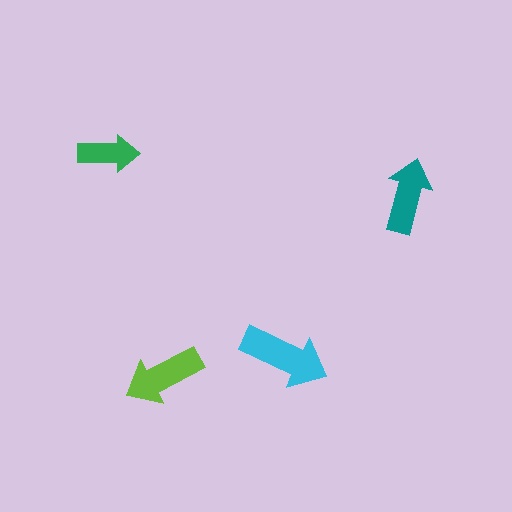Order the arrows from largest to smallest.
the cyan one, the lime one, the teal one, the green one.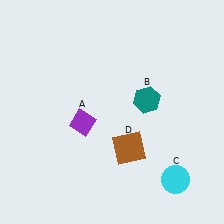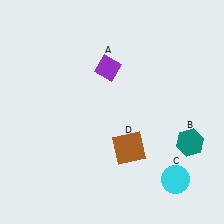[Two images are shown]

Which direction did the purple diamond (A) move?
The purple diamond (A) moved up.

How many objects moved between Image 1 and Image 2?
2 objects moved between the two images.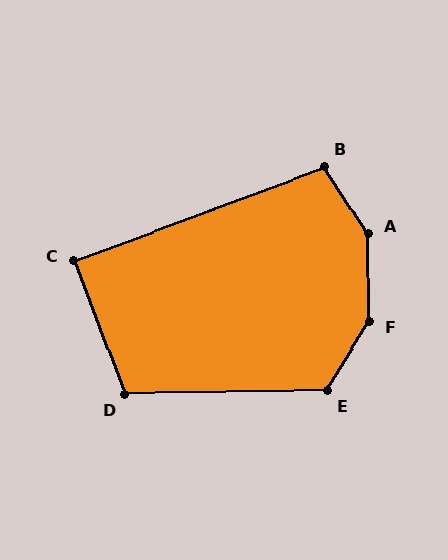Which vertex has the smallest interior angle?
C, at approximately 90 degrees.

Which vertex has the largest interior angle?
A, at approximately 148 degrees.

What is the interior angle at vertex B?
Approximately 103 degrees (obtuse).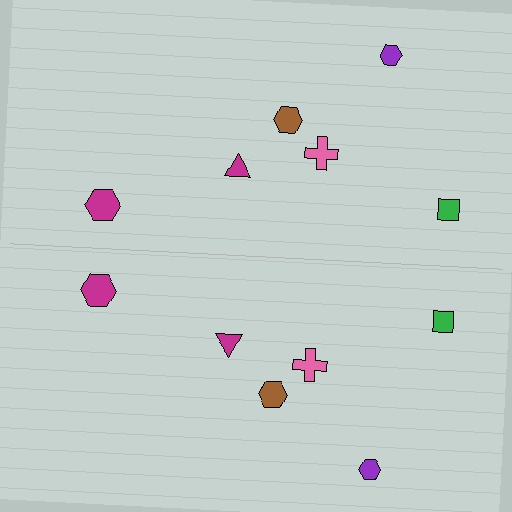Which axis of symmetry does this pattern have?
The pattern has a horizontal axis of symmetry running through the center of the image.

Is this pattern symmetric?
Yes, this pattern has bilateral (reflection) symmetry.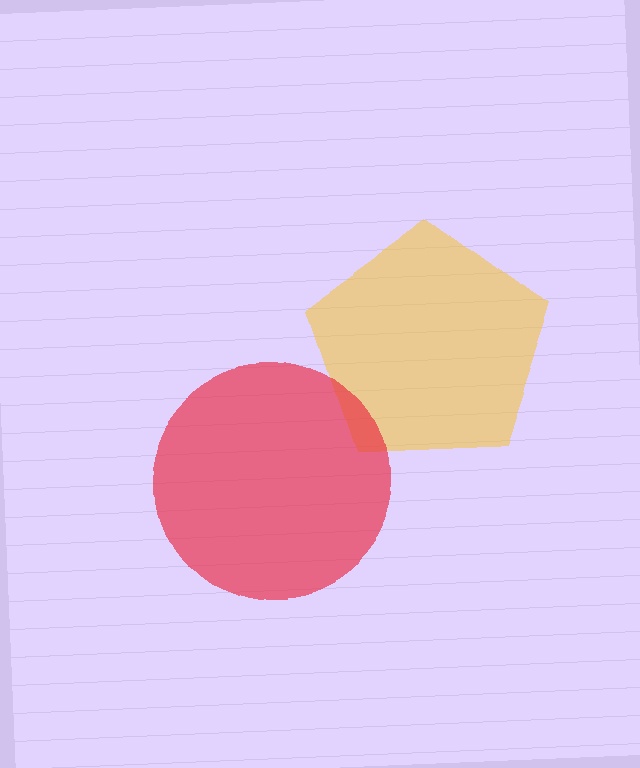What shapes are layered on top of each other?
The layered shapes are: a yellow pentagon, a red circle.